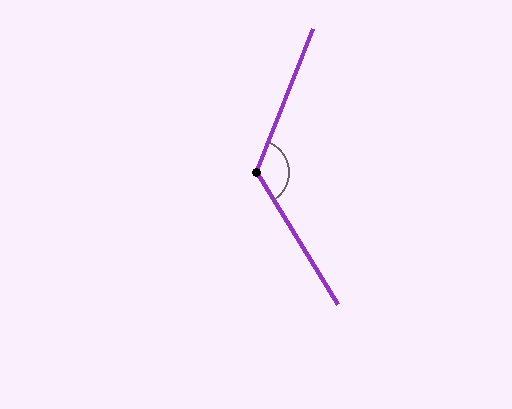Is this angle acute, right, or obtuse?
It is obtuse.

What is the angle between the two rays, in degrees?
Approximately 126 degrees.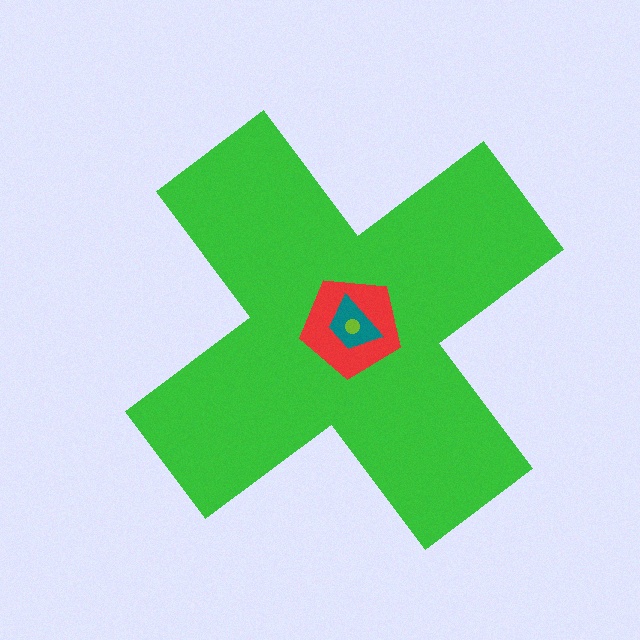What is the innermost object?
The lime circle.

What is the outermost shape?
The green cross.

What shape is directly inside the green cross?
The red pentagon.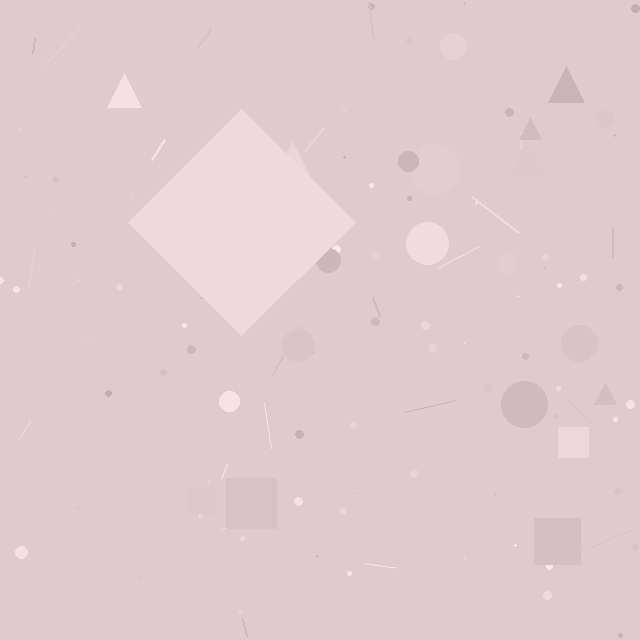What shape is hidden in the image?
A diamond is hidden in the image.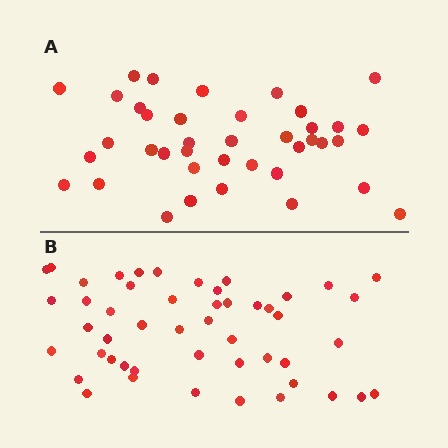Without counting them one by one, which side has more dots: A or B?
Region B (the bottom region) has more dots.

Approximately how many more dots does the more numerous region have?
Region B has roughly 10 or so more dots than region A.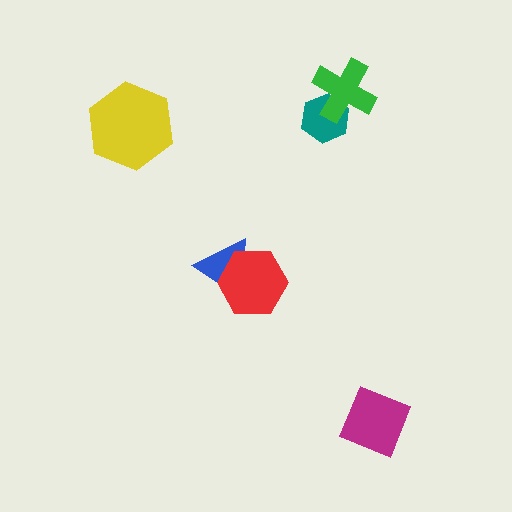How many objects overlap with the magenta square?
0 objects overlap with the magenta square.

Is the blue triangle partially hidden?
Yes, it is partially covered by another shape.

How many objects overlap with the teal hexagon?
1 object overlaps with the teal hexagon.